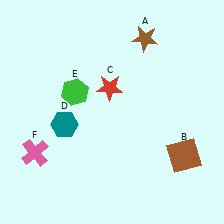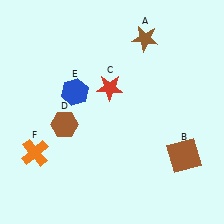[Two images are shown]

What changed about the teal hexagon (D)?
In Image 1, D is teal. In Image 2, it changed to brown.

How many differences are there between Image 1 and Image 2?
There are 3 differences between the two images.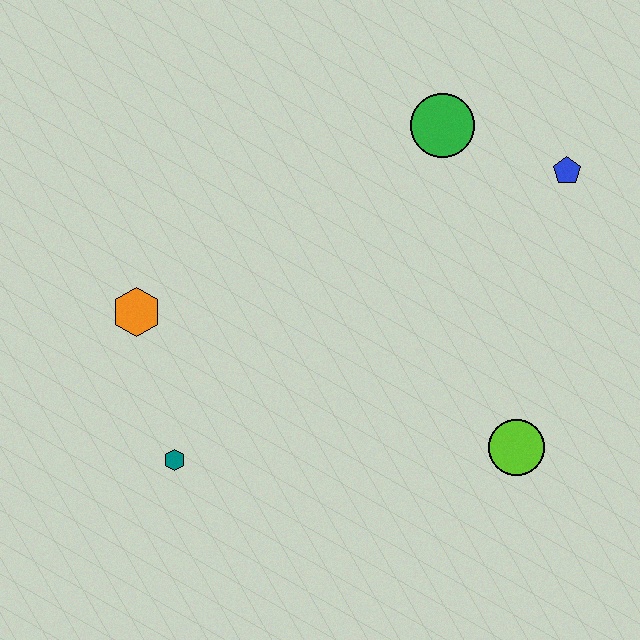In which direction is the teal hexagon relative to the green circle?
The teal hexagon is below the green circle.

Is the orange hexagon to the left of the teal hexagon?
Yes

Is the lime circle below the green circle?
Yes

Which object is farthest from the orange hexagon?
The blue pentagon is farthest from the orange hexagon.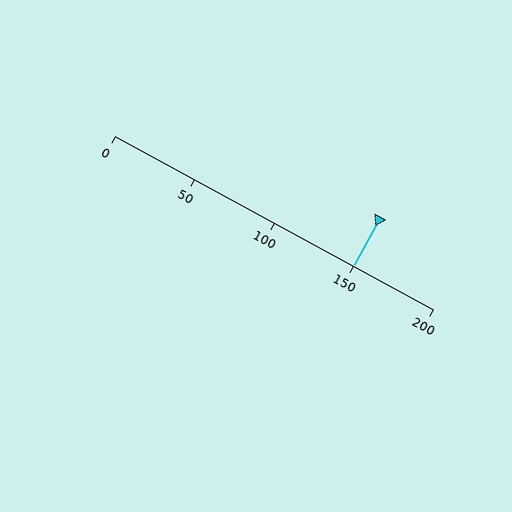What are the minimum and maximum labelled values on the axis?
The axis runs from 0 to 200.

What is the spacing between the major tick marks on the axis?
The major ticks are spaced 50 apart.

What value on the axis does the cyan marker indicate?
The marker indicates approximately 150.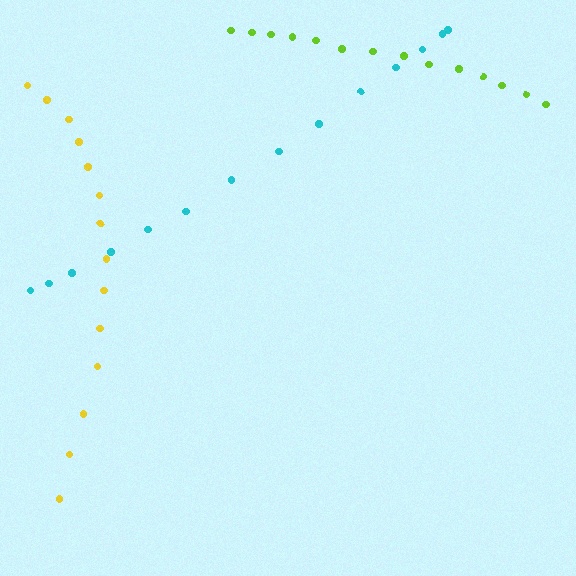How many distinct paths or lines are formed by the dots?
There are 3 distinct paths.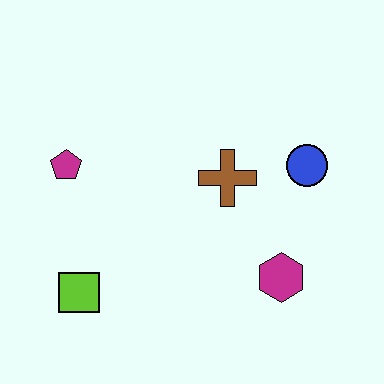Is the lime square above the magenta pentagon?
No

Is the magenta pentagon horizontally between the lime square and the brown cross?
No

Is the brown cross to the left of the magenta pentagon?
No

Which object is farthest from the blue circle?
The lime square is farthest from the blue circle.